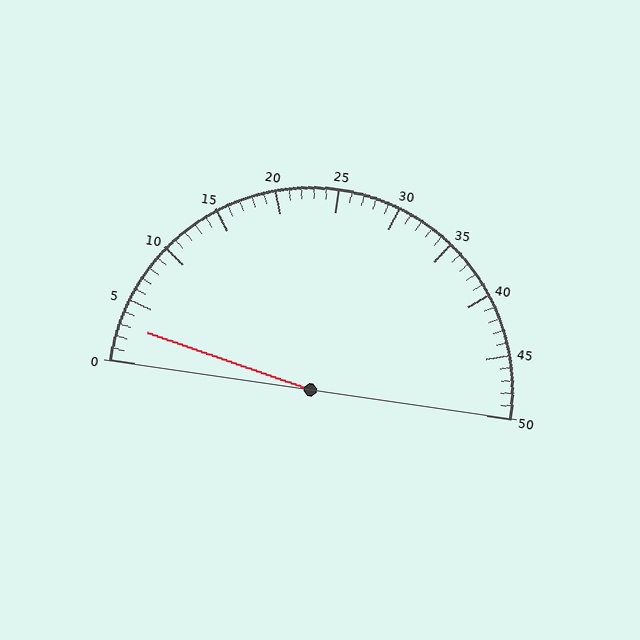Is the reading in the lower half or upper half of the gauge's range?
The reading is in the lower half of the range (0 to 50).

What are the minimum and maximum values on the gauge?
The gauge ranges from 0 to 50.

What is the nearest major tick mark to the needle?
The nearest major tick mark is 5.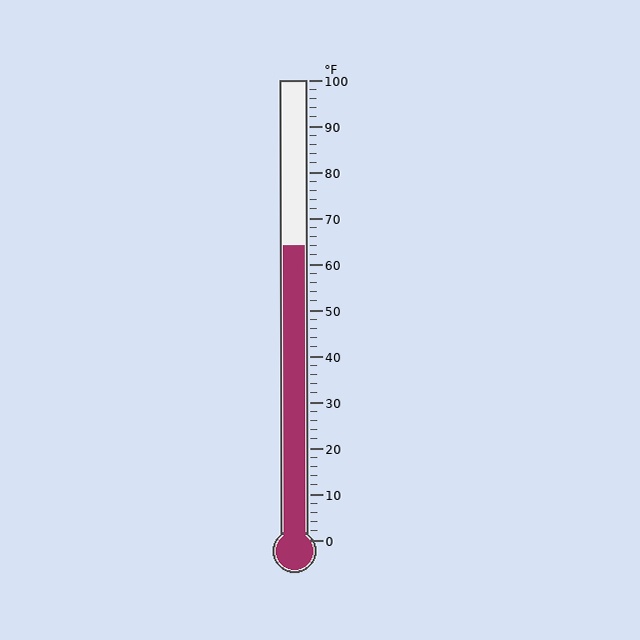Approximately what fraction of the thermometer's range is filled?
The thermometer is filled to approximately 65% of its range.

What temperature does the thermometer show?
The thermometer shows approximately 64°F.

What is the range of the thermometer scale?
The thermometer scale ranges from 0°F to 100°F.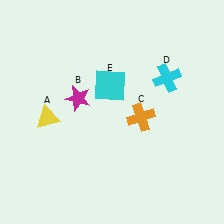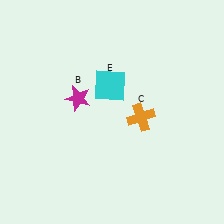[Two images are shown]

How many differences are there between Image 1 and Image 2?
There are 2 differences between the two images.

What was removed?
The cyan cross (D), the yellow triangle (A) were removed in Image 2.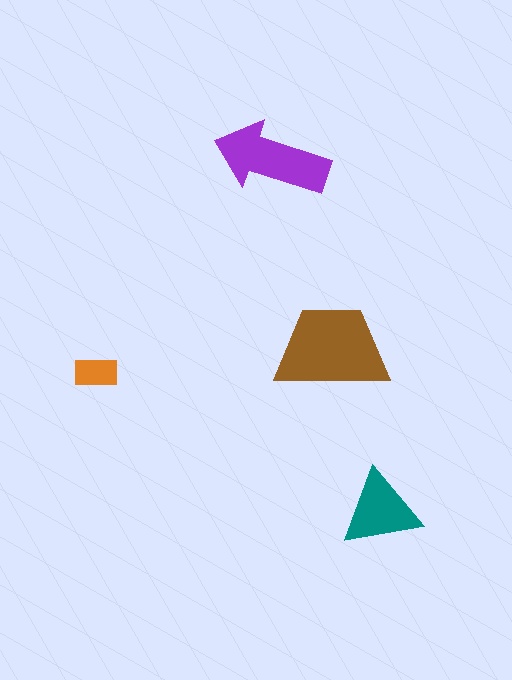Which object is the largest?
The brown trapezoid.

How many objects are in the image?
There are 4 objects in the image.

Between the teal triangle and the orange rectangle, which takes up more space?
The teal triangle.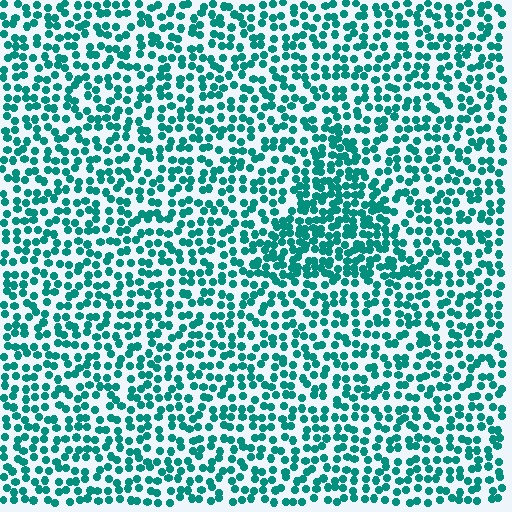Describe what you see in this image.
The image contains small teal elements arranged at two different densities. A triangle-shaped region is visible where the elements are more densely packed than the surrounding area.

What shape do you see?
I see a triangle.